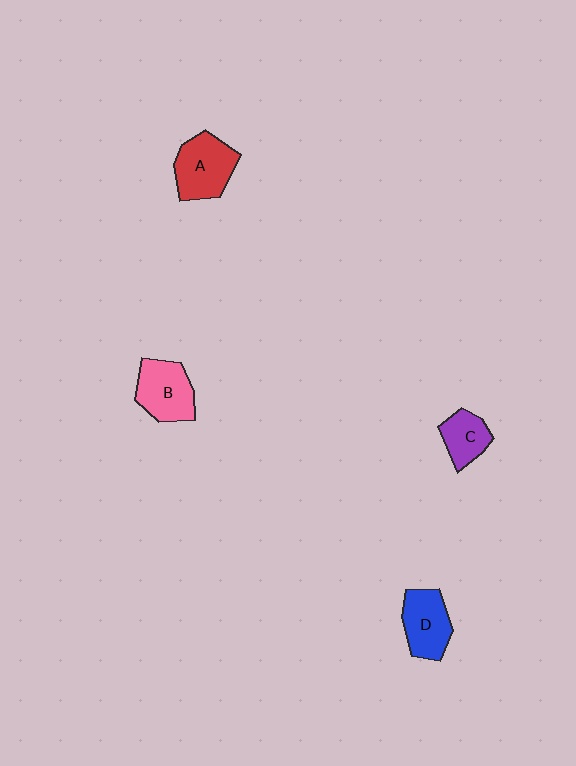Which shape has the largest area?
Shape A (red).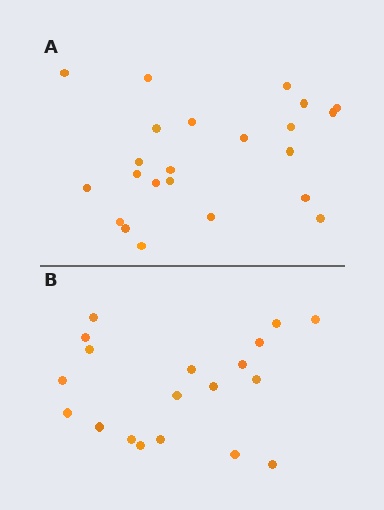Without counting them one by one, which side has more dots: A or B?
Region A (the top region) has more dots.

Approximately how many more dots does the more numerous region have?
Region A has about 4 more dots than region B.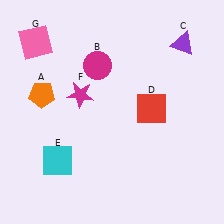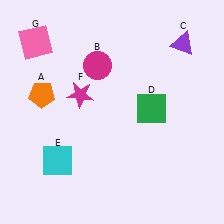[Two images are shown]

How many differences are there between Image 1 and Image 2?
There is 1 difference between the two images.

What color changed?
The square (D) changed from red in Image 1 to green in Image 2.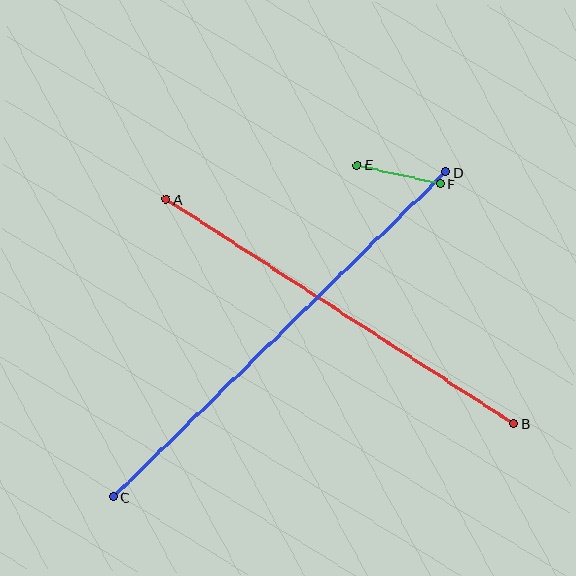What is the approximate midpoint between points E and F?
The midpoint is at approximately (399, 174) pixels.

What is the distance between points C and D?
The distance is approximately 465 pixels.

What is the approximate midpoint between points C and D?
The midpoint is at approximately (280, 334) pixels.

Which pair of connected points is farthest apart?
Points C and D are farthest apart.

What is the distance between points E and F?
The distance is approximately 85 pixels.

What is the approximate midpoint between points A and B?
The midpoint is at approximately (340, 311) pixels.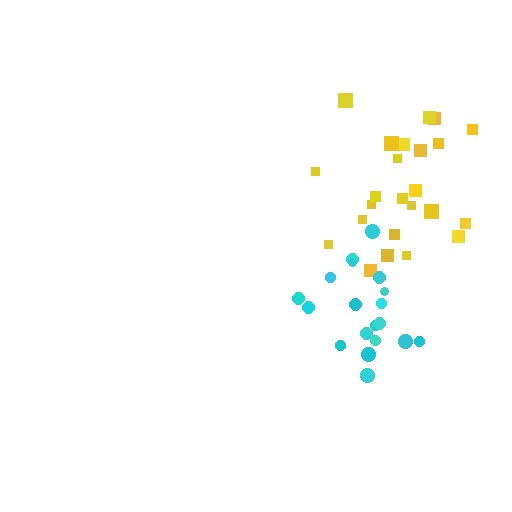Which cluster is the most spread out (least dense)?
Yellow.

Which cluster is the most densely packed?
Cyan.